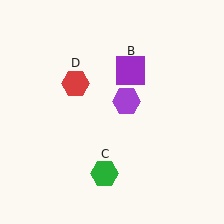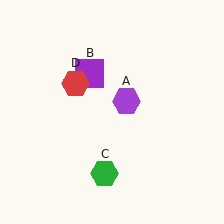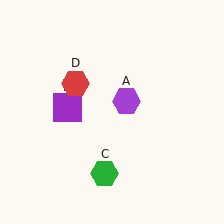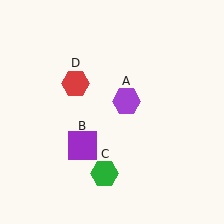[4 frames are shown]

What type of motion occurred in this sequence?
The purple square (object B) rotated counterclockwise around the center of the scene.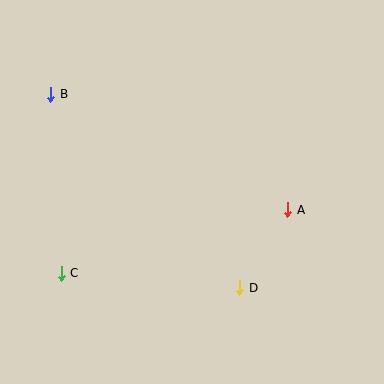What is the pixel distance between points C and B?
The distance between C and B is 179 pixels.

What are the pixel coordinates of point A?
Point A is at (288, 210).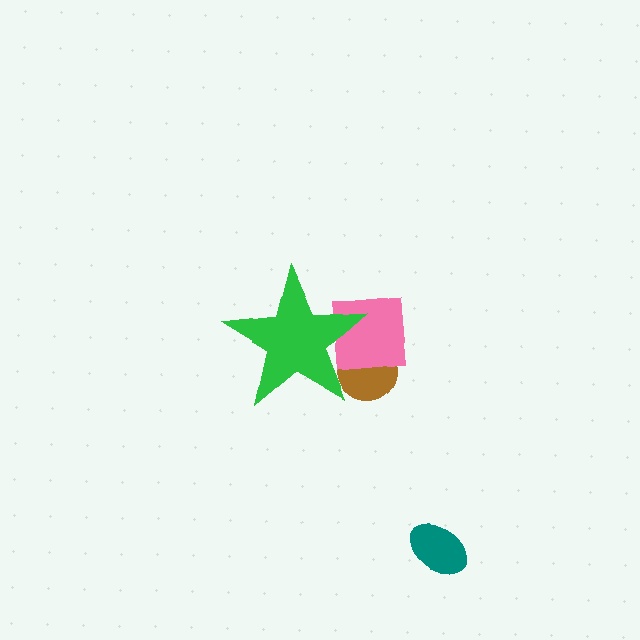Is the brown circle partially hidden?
Yes, the brown circle is partially hidden behind the green star.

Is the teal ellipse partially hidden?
No, the teal ellipse is fully visible.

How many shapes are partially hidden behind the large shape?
2 shapes are partially hidden.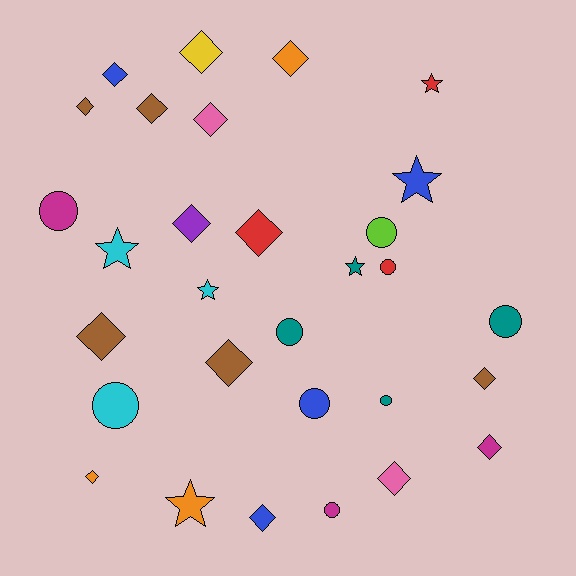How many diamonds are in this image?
There are 15 diamonds.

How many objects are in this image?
There are 30 objects.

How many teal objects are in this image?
There are 4 teal objects.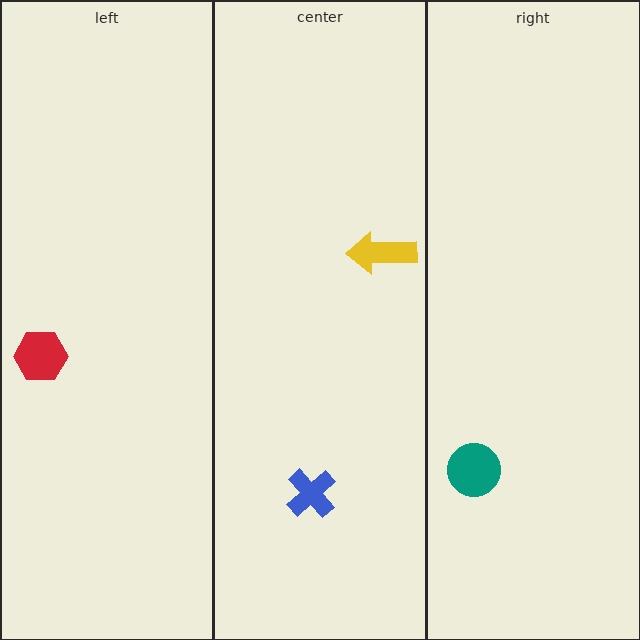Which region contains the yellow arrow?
The center region.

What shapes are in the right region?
The teal circle.